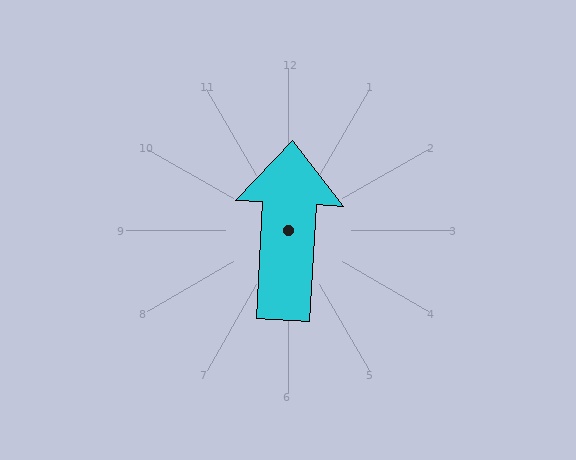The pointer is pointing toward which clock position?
Roughly 12 o'clock.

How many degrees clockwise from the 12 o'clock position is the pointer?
Approximately 3 degrees.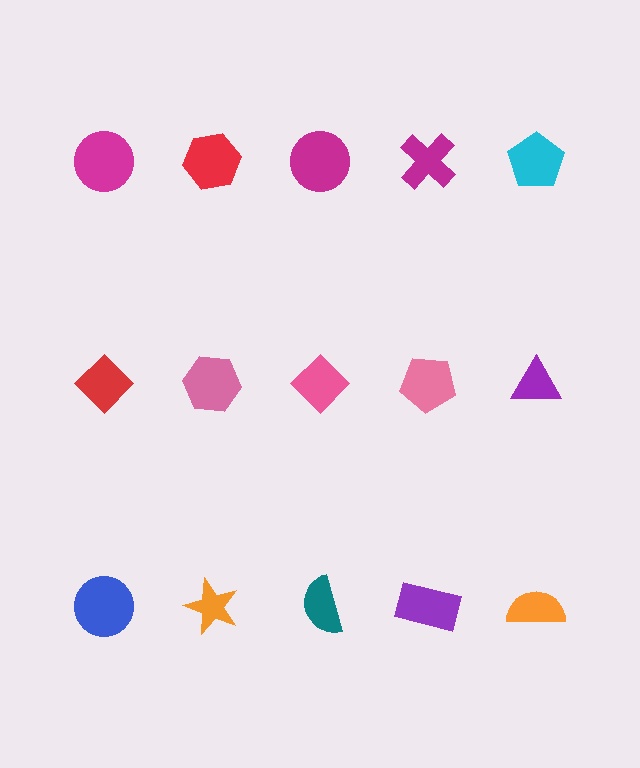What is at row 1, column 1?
A magenta circle.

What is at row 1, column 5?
A cyan pentagon.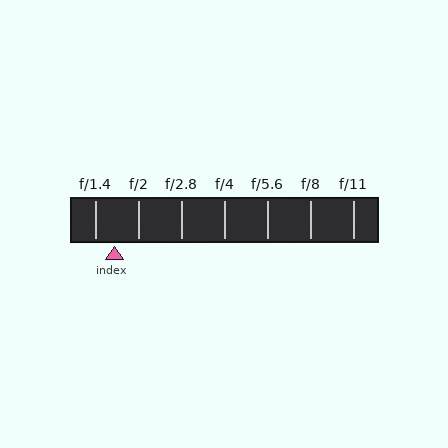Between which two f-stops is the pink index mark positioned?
The index mark is between f/1.4 and f/2.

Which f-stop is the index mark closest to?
The index mark is closest to f/1.4.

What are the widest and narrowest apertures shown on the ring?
The widest aperture shown is f/1.4 and the narrowest is f/11.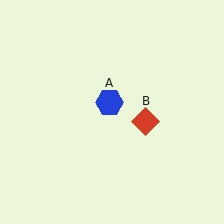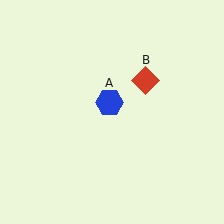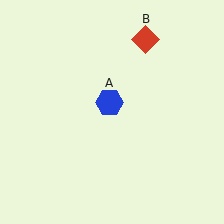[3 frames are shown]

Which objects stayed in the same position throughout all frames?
Blue hexagon (object A) remained stationary.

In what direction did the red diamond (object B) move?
The red diamond (object B) moved up.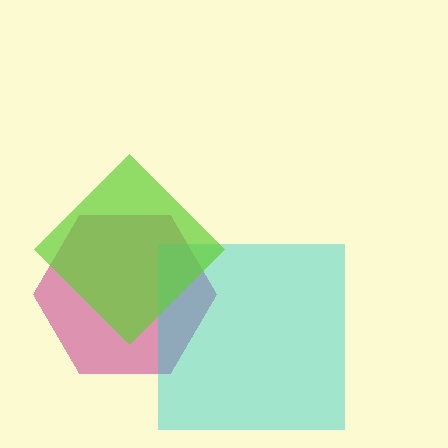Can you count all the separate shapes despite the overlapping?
Yes, there are 3 separate shapes.